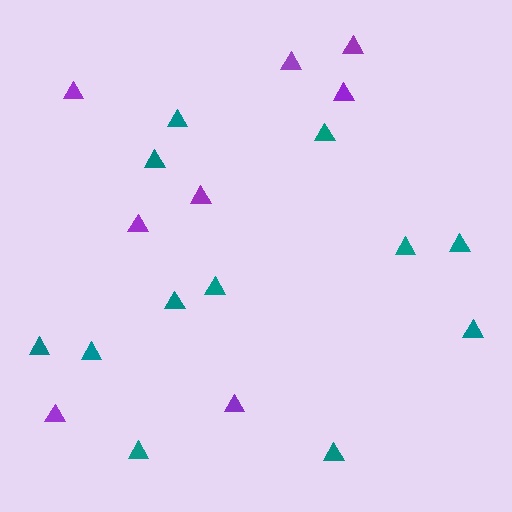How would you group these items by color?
There are 2 groups: one group of teal triangles (12) and one group of purple triangles (8).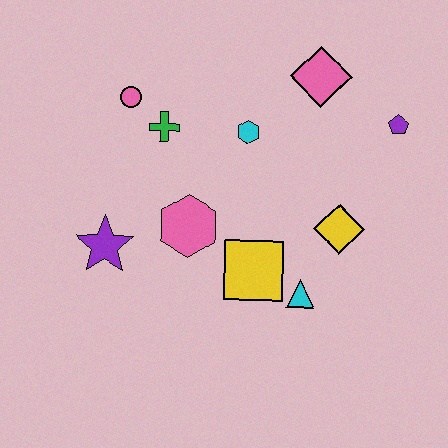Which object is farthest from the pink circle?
The purple pentagon is farthest from the pink circle.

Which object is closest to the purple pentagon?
The pink diamond is closest to the purple pentagon.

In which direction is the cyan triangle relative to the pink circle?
The cyan triangle is below the pink circle.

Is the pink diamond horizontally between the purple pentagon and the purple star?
Yes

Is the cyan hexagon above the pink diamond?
No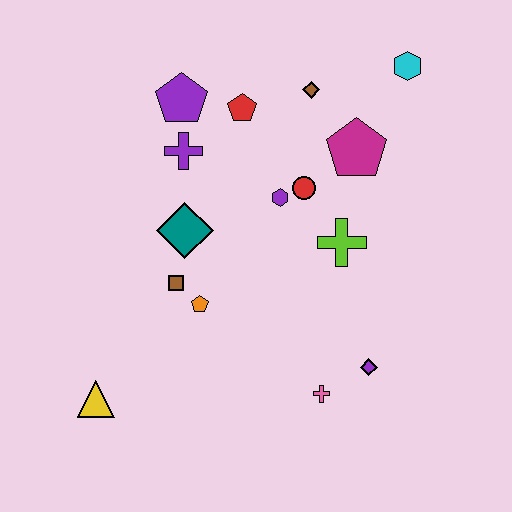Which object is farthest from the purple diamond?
The purple pentagon is farthest from the purple diamond.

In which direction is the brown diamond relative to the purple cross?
The brown diamond is to the right of the purple cross.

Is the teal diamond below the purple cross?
Yes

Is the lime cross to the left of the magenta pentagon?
Yes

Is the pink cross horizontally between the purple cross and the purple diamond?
Yes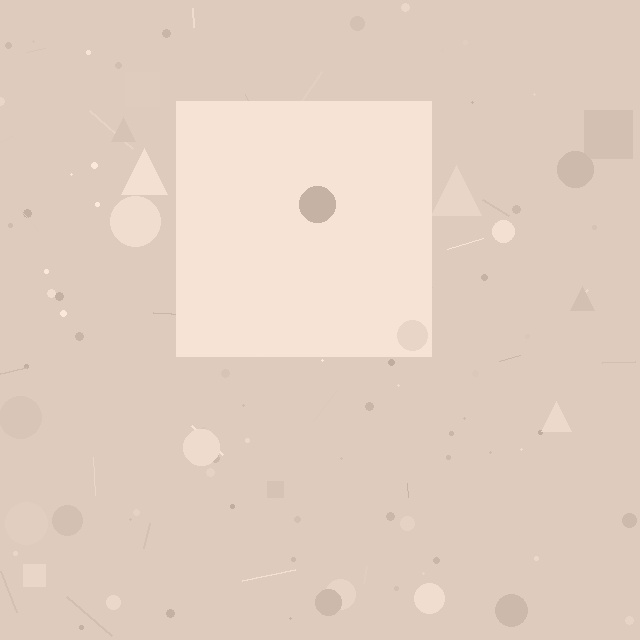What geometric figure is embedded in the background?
A square is embedded in the background.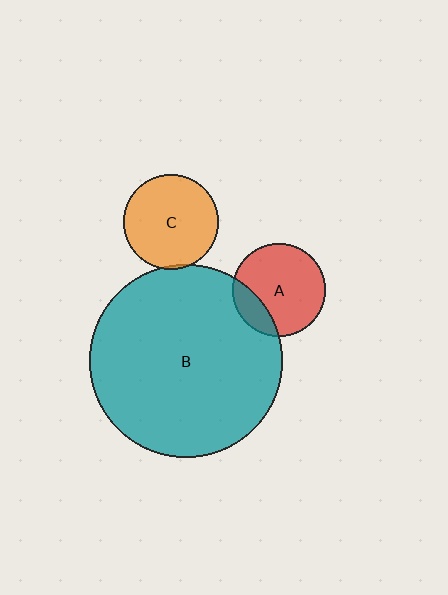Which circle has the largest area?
Circle B (teal).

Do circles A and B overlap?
Yes.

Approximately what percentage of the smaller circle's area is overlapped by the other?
Approximately 20%.